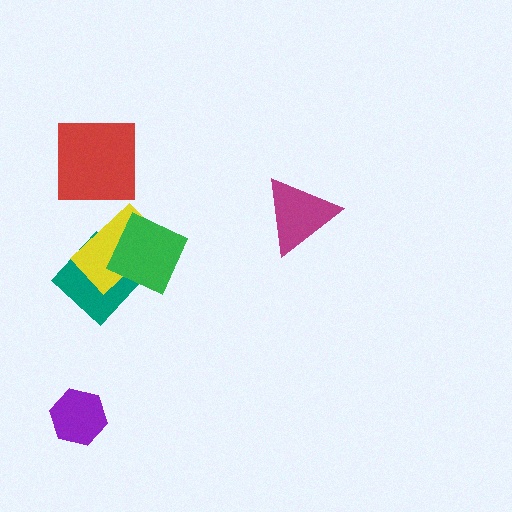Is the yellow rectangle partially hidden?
Yes, it is partially covered by another shape.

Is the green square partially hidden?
No, no other shape covers it.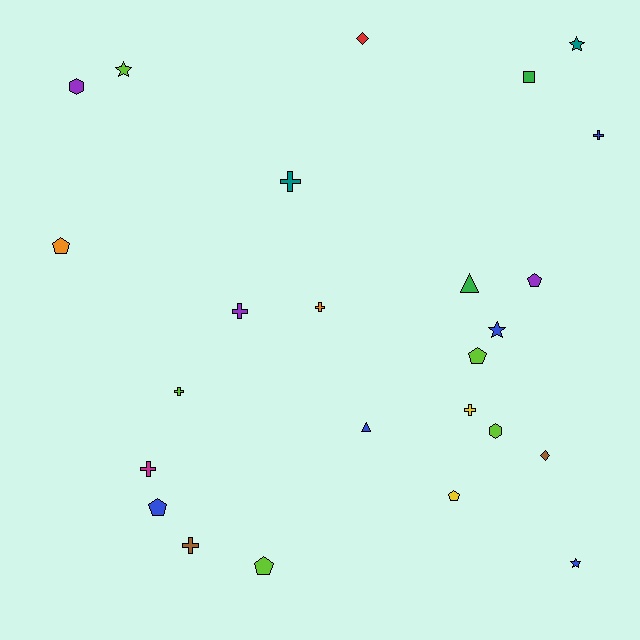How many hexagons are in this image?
There are 2 hexagons.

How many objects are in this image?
There are 25 objects.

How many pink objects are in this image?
There are no pink objects.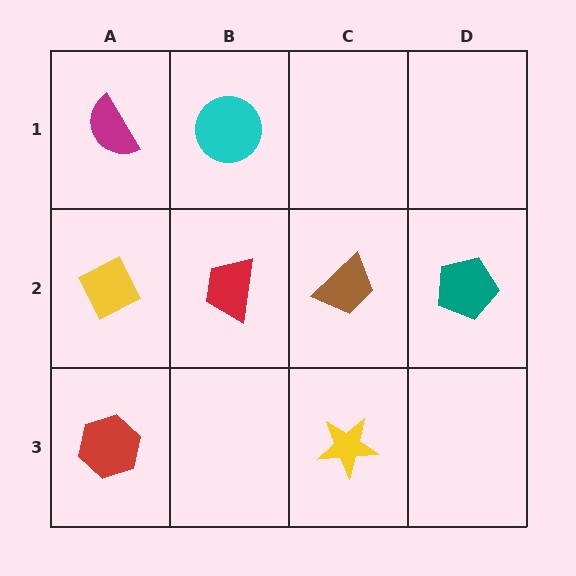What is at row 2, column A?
A yellow diamond.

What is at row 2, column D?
A teal pentagon.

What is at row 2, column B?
A red trapezoid.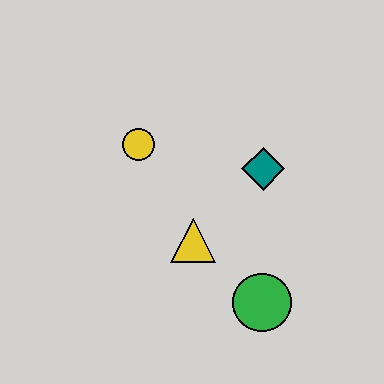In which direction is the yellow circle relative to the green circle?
The yellow circle is above the green circle.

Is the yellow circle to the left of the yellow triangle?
Yes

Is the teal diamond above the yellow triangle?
Yes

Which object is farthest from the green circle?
The yellow circle is farthest from the green circle.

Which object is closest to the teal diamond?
The yellow triangle is closest to the teal diamond.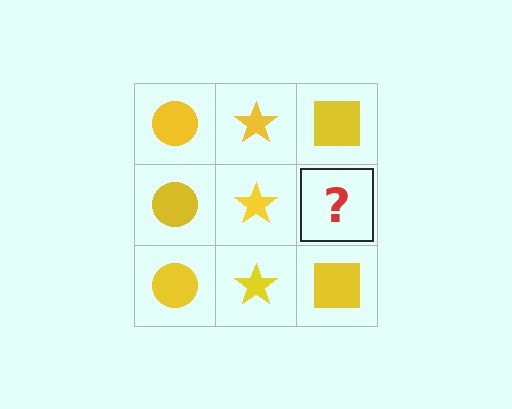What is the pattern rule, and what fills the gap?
The rule is that each column has a consistent shape. The gap should be filled with a yellow square.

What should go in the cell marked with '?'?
The missing cell should contain a yellow square.